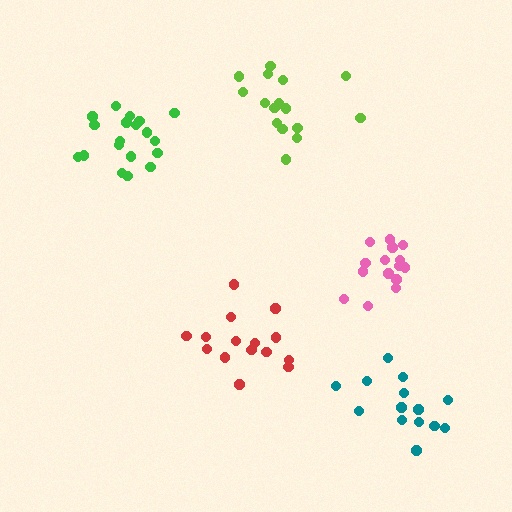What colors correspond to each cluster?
The clusters are colored: lime, green, red, teal, pink.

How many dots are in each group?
Group 1: 16 dots, Group 2: 19 dots, Group 3: 15 dots, Group 4: 14 dots, Group 5: 16 dots (80 total).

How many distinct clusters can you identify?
There are 5 distinct clusters.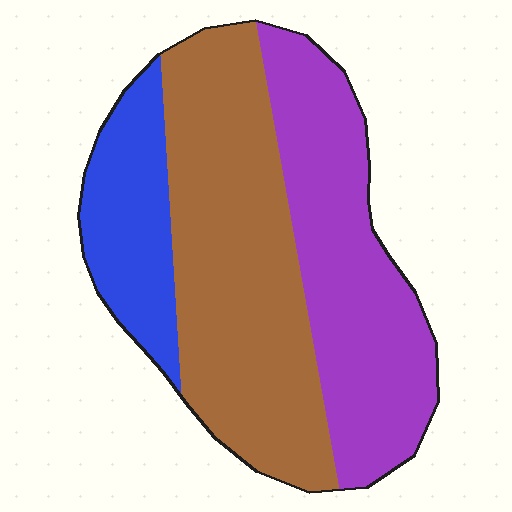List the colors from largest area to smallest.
From largest to smallest: brown, purple, blue.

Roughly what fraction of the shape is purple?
Purple takes up between a quarter and a half of the shape.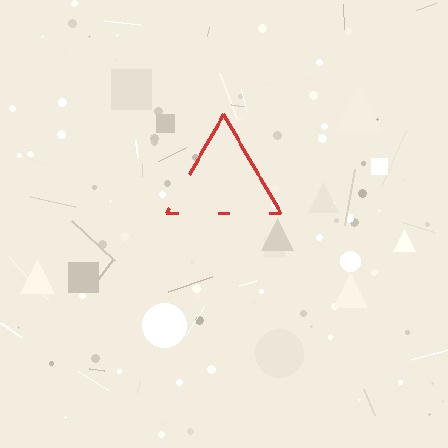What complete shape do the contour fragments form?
The contour fragments form a triangle.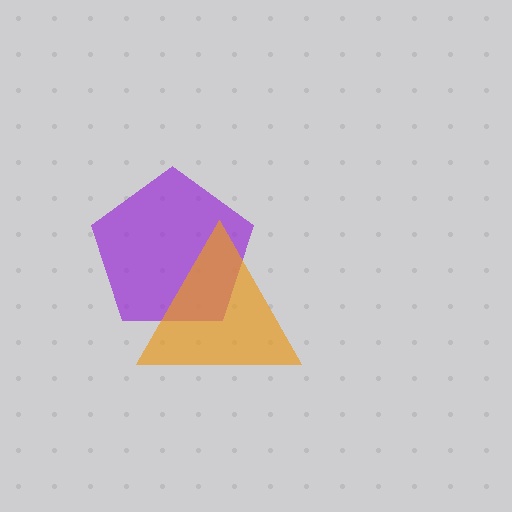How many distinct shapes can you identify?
There are 2 distinct shapes: a purple pentagon, an orange triangle.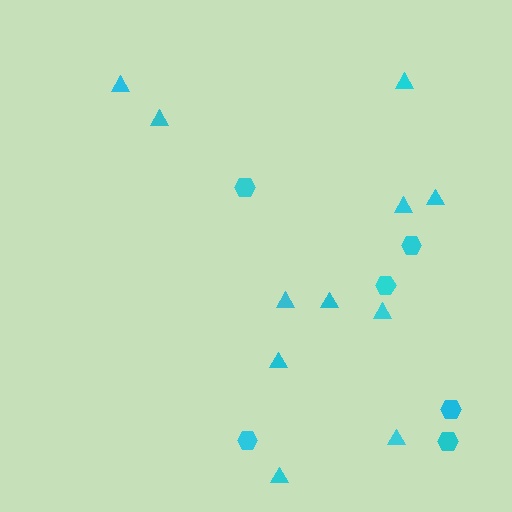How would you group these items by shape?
There are 2 groups: one group of hexagons (6) and one group of triangles (11).